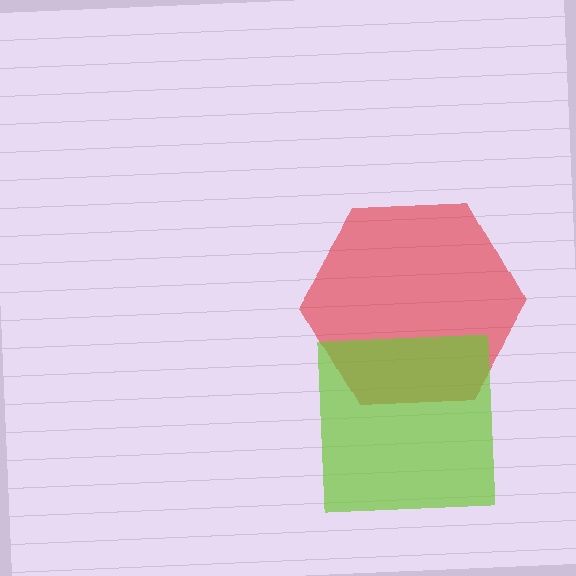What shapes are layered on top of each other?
The layered shapes are: a red hexagon, a lime square.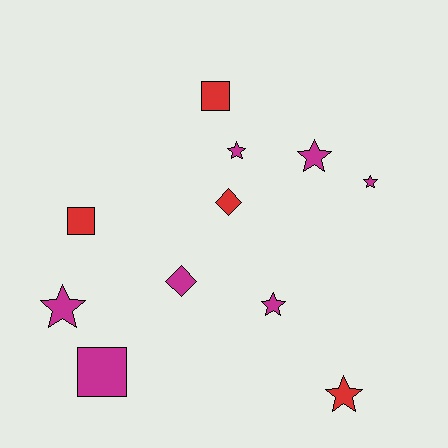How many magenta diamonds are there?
There is 1 magenta diamond.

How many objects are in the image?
There are 11 objects.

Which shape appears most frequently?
Star, with 6 objects.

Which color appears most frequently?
Magenta, with 7 objects.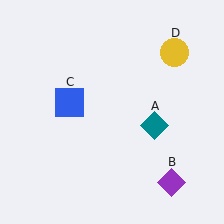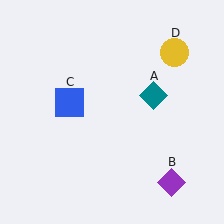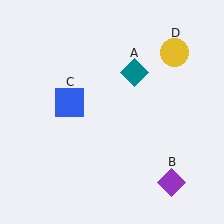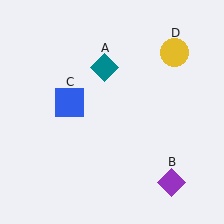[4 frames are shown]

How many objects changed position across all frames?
1 object changed position: teal diamond (object A).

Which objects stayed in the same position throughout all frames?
Purple diamond (object B) and blue square (object C) and yellow circle (object D) remained stationary.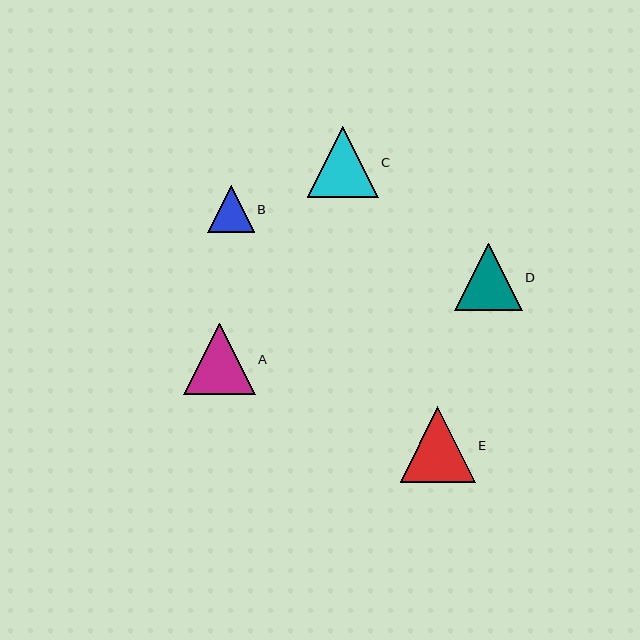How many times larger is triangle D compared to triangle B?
Triangle D is approximately 1.4 times the size of triangle B.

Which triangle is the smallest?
Triangle B is the smallest with a size of approximately 47 pixels.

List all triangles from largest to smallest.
From largest to smallest: E, A, C, D, B.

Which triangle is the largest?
Triangle E is the largest with a size of approximately 75 pixels.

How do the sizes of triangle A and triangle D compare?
Triangle A and triangle D are approximately the same size.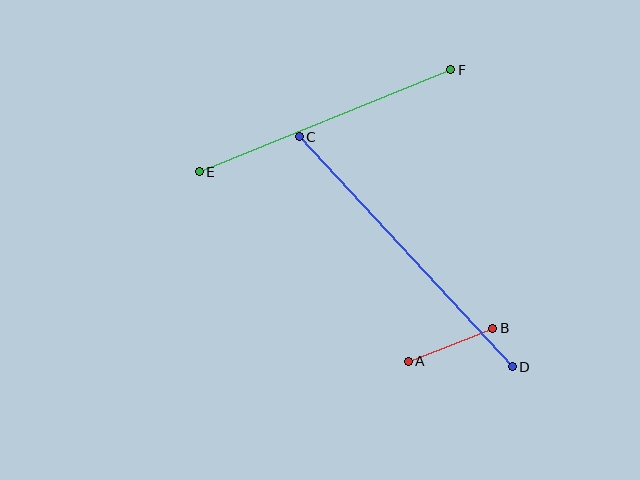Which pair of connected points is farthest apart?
Points C and D are farthest apart.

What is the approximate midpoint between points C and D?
The midpoint is at approximately (406, 252) pixels.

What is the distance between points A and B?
The distance is approximately 91 pixels.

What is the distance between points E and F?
The distance is approximately 271 pixels.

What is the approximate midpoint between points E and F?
The midpoint is at approximately (325, 121) pixels.